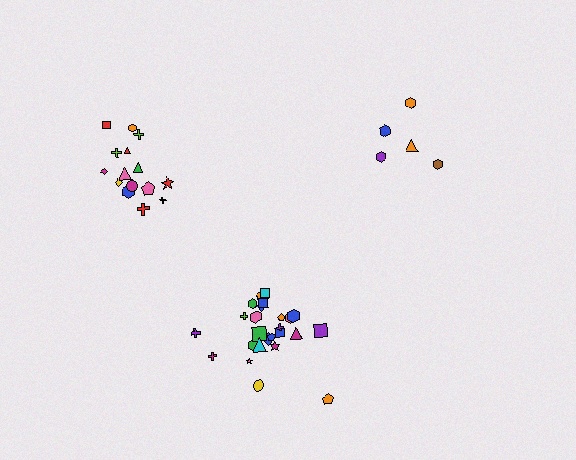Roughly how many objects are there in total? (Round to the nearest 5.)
Roughly 45 objects in total.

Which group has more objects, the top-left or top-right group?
The top-left group.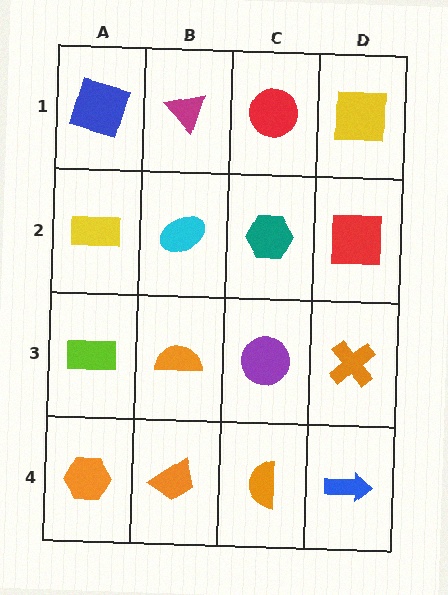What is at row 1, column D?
A yellow square.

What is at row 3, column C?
A purple circle.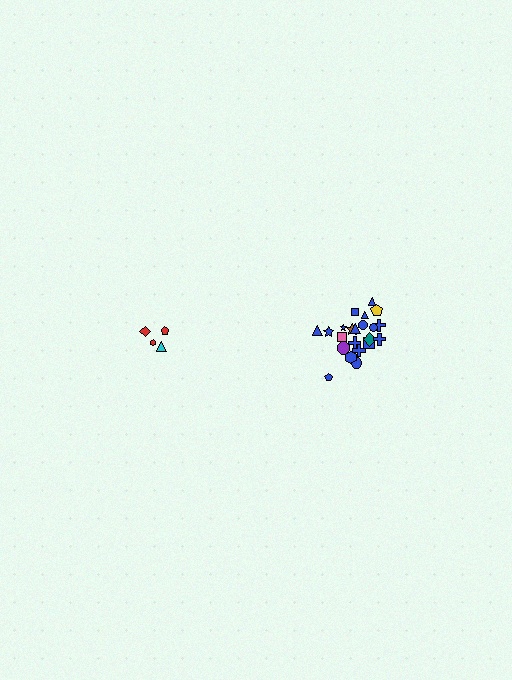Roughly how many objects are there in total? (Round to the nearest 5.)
Roughly 25 objects in total.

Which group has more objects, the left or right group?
The right group.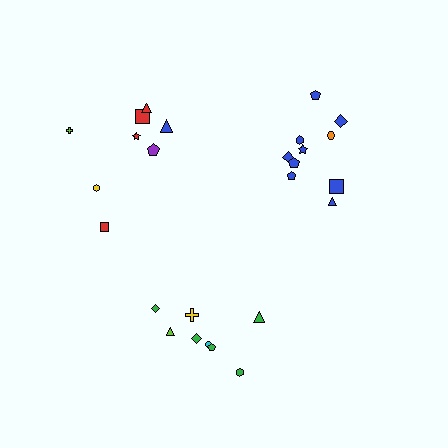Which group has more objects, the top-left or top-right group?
The top-right group.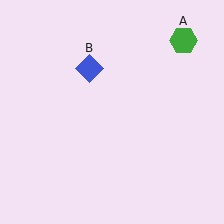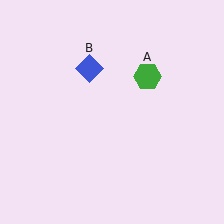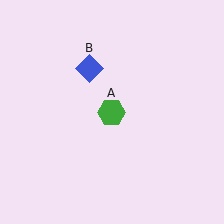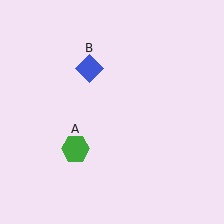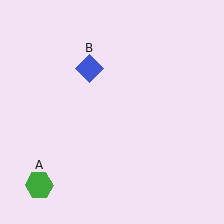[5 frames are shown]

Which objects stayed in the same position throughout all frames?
Blue diamond (object B) remained stationary.